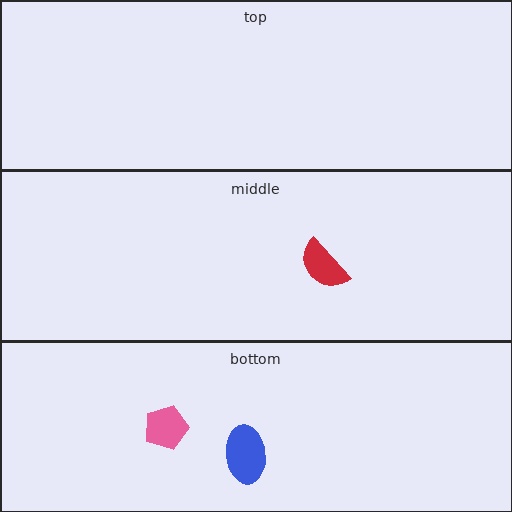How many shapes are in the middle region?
1.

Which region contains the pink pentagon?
The bottom region.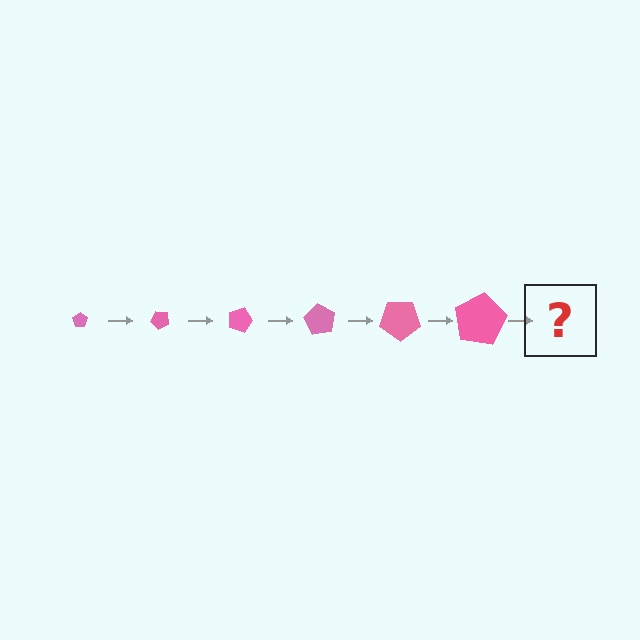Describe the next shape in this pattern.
It should be a pentagon, larger than the previous one and rotated 270 degrees from the start.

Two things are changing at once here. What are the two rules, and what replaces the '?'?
The two rules are that the pentagon grows larger each step and it rotates 45 degrees each step. The '?' should be a pentagon, larger than the previous one and rotated 270 degrees from the start.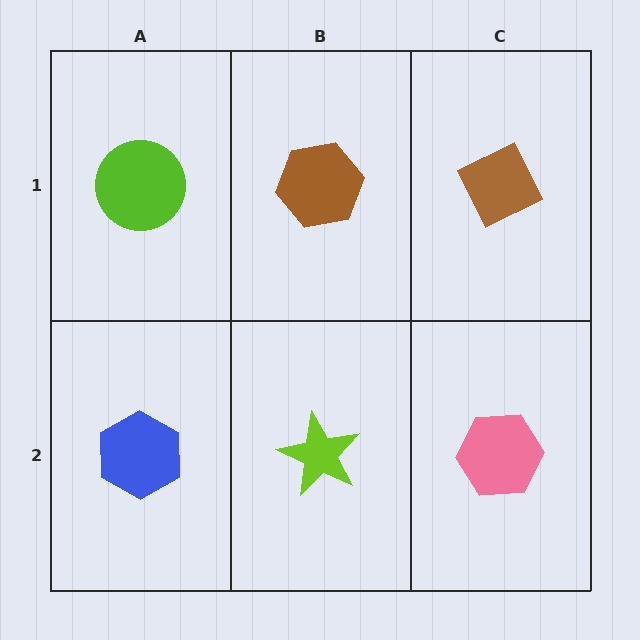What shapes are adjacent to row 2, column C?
A brown diamond (row 1, column C), a lime star (row 2, column B).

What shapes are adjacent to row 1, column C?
A pink hexagon (row 2, column C), a brown hexagon (row 1, column B).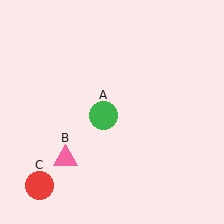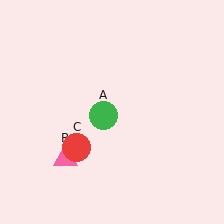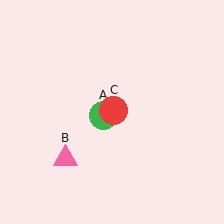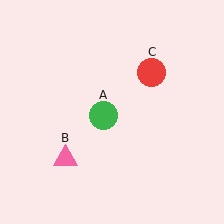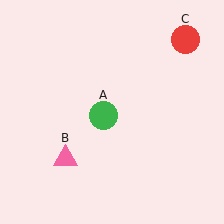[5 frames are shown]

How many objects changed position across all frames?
1 object changed position: red circle (object C).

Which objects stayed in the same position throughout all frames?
Green circle (object A) and pink triangle (object B) remained stationary.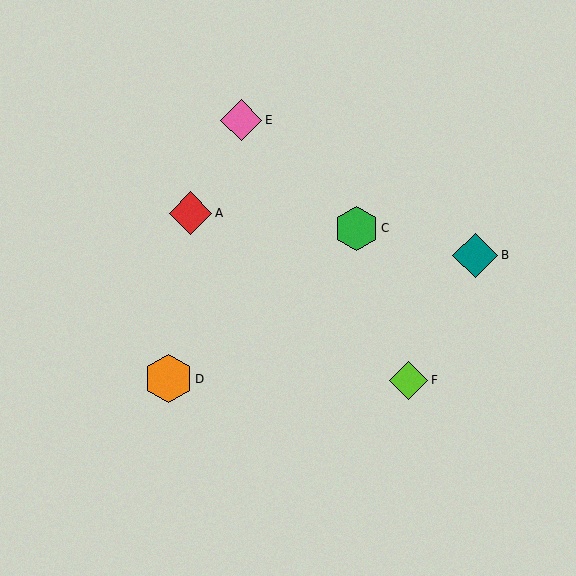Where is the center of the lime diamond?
The center of the lime diamond is at (409, 380).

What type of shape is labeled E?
Shape E is a pink diamond.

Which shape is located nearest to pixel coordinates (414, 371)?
The lime diamond (labeled F) at (409, 380) is nearest to that location.